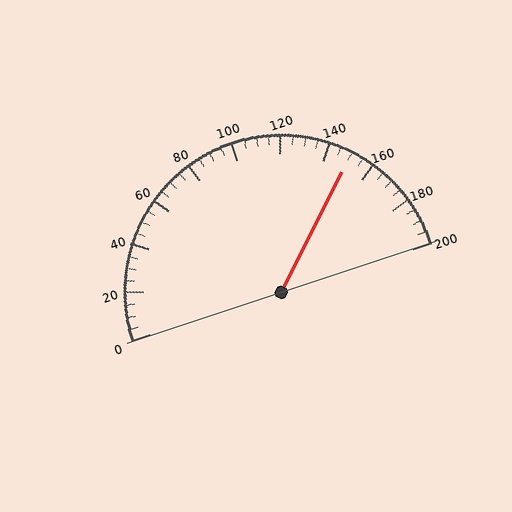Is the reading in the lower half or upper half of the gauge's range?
The reading is in the upper half of the range (0 to 200).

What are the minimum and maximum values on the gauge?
The gauge ranges from 0 to 200.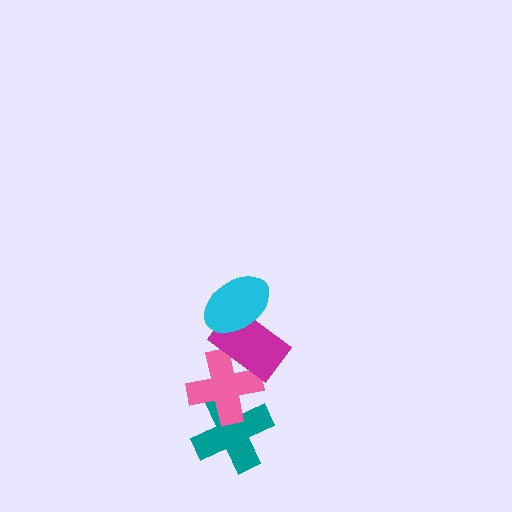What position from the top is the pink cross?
The pink cross is 3rd from the top.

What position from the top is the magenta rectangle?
The magenta rectangle is 2nd from the top.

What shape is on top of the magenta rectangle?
The cyan ellipse is on top of the magenta rectangle.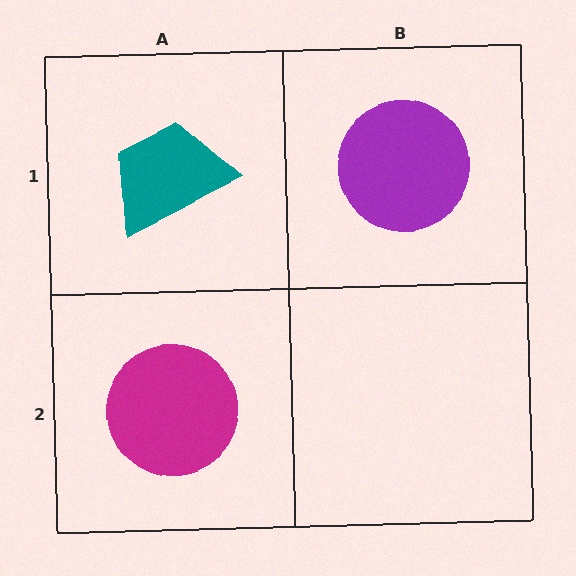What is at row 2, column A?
A magenta circle.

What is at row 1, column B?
A purple circle.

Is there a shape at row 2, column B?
No, that cell is empty.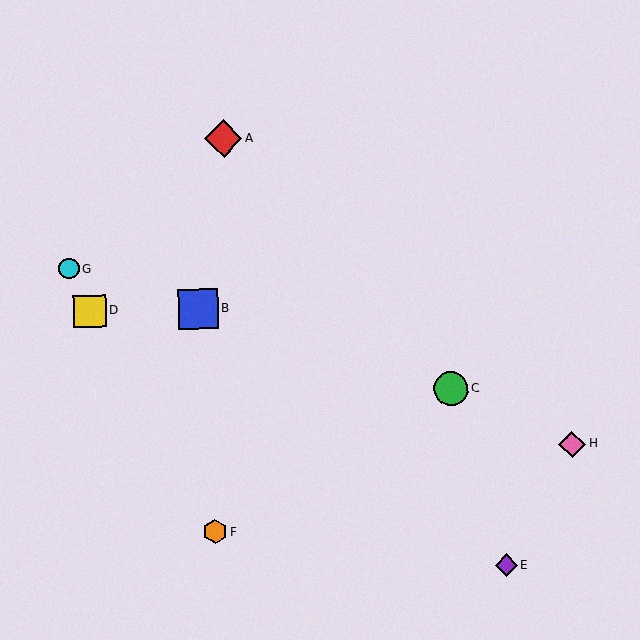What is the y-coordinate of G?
Object G is at y≈269.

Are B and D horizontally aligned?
Yes, both are at y≈309.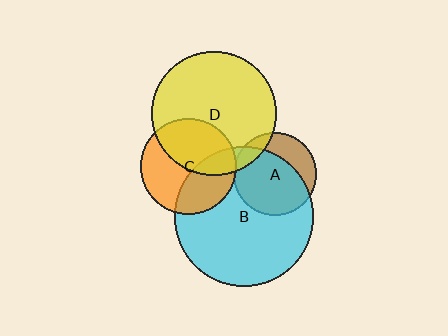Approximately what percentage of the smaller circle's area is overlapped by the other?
Approximately 10%.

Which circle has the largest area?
Circle B (cyan).